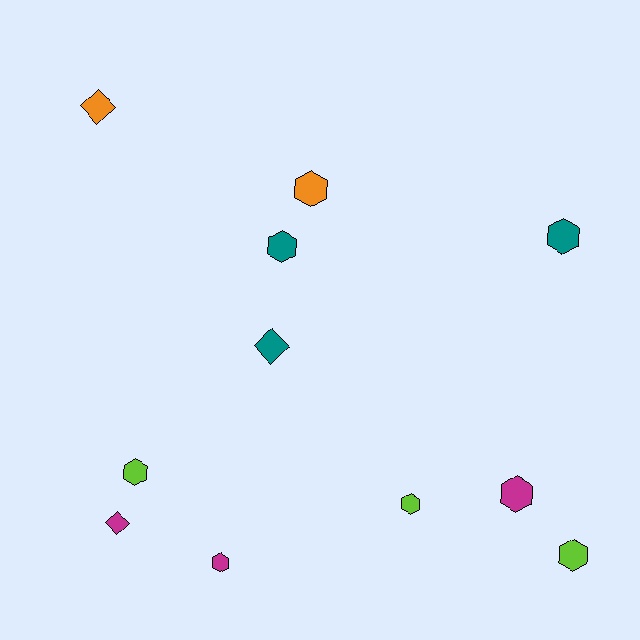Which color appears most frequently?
Magenta, with 3 objects.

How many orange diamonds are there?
There is 1 orange diamond.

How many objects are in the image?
There are 11 objects.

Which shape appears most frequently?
Hexagon, with 8 objects.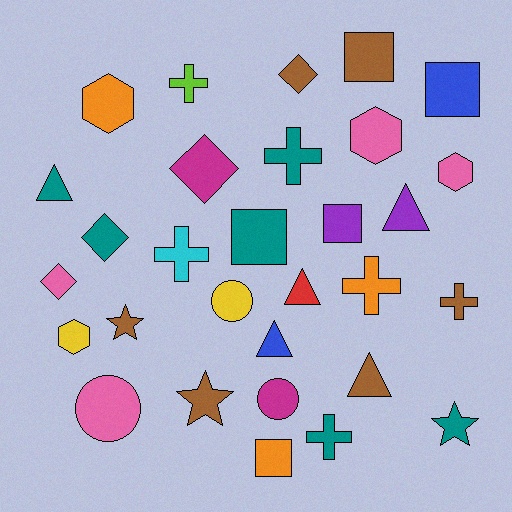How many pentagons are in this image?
There are no pentagons.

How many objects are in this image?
There are 30 objects.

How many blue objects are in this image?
There are 2 blue objects.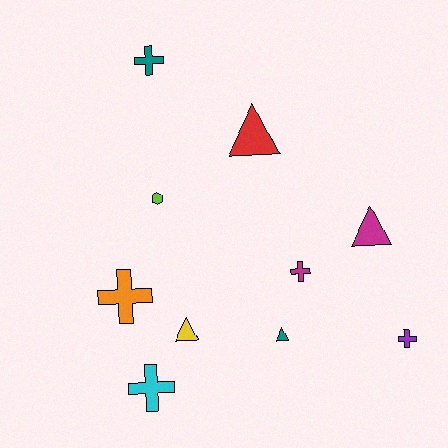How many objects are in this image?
There are 10 objects.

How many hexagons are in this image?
There is 1 hexagon.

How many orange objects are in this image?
There is 1 orange object.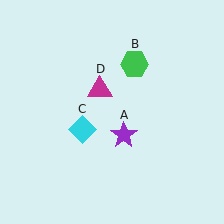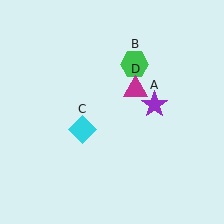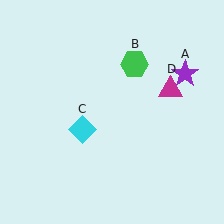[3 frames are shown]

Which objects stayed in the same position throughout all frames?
Green hexagon (object B) and cyan diamond (object C) remained stationary.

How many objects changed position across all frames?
2 objects changed position: purple star (object A), magenta triangle (object D).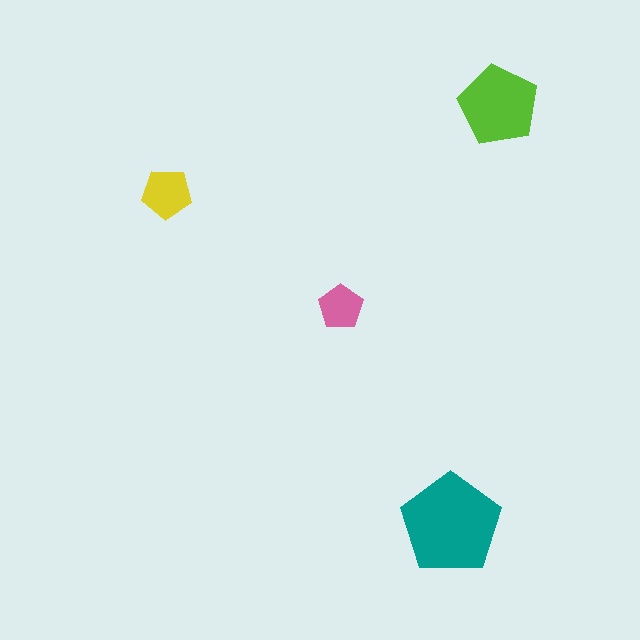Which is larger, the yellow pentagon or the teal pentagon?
The teal one.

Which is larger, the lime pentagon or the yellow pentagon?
The lime one.